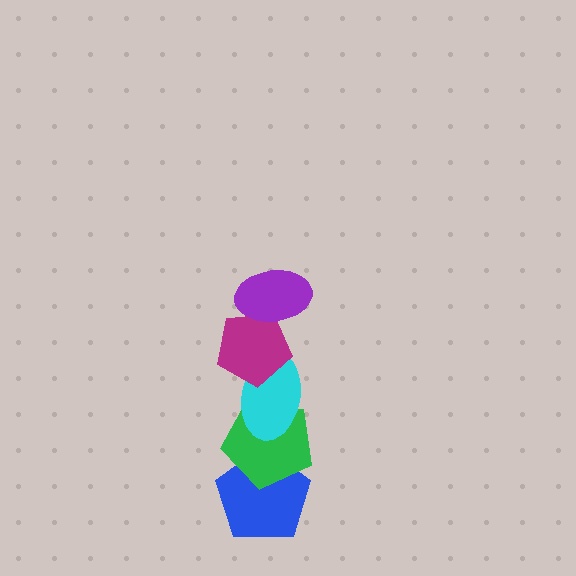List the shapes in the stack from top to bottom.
From top to bottom: the purple ellipse, the magenta pentagon, the cyan ellipse, the green pentagon, the blue pentagon.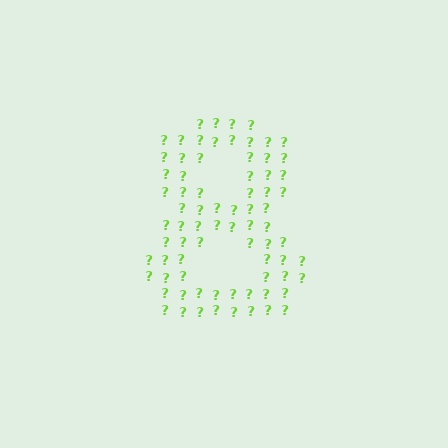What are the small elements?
The small elements are question marks.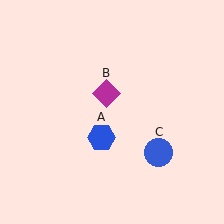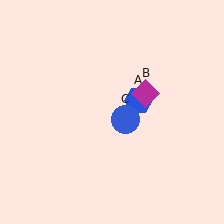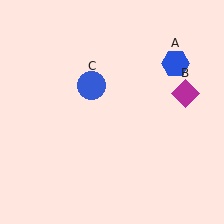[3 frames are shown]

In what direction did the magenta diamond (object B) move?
The magenta diamond (object B) moved right.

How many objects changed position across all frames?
3 objects changed position: blue hexagon (object A), magenta diamond (object B), blue circle (object C).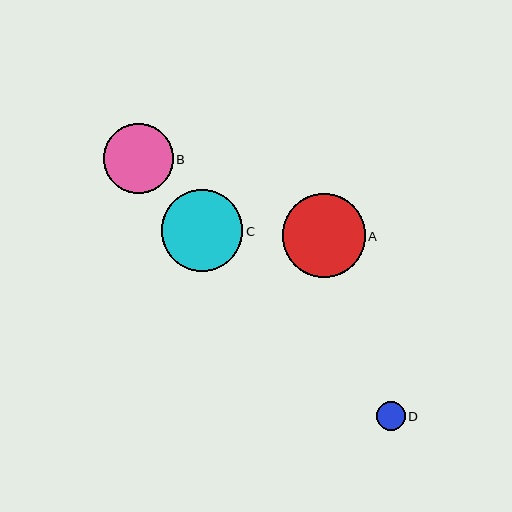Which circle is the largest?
Circle A is the largest with a size of approximately 83 pixels.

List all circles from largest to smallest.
From largest to smallest: A, C, B, D.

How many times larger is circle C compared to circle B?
Circle C is approximately 1.2 times the size of circle B.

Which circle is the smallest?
Circle D is the smallest with a size of approximately 29 pixels.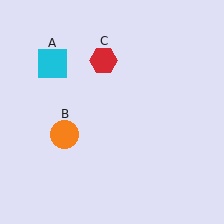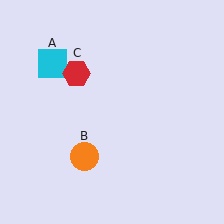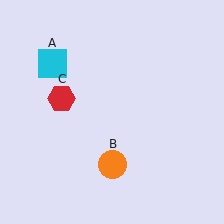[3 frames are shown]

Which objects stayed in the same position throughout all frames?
Cyan square (object A) remained stationary.